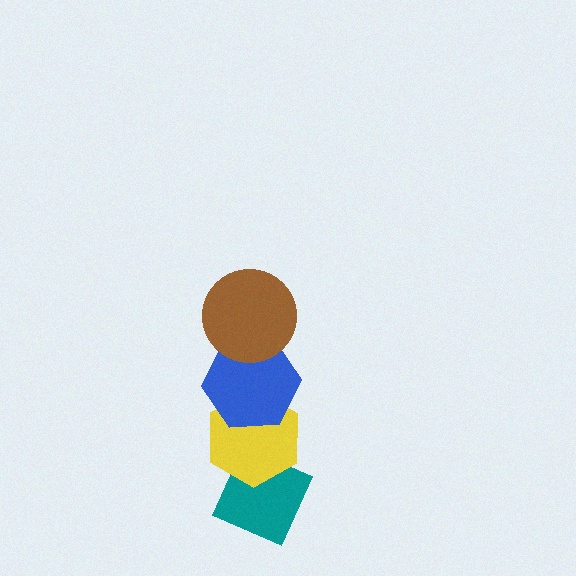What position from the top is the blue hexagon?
The blue hexagon is 2nd from the top.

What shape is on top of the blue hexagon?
The brown circle is on top of the blue hexagon.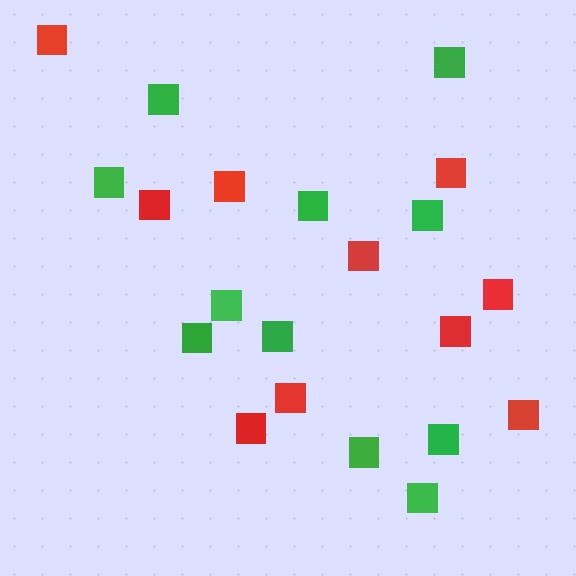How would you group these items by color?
There are 2 groups: one group of red squares (10) and one group of green squares (11).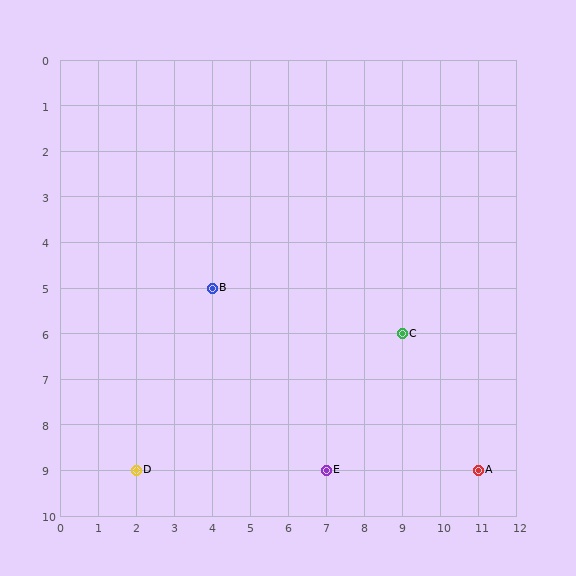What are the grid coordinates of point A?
Point A is at grid coordinates (11, 9).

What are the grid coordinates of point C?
Point C is at grid coordinates (9, 6).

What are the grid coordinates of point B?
Point B is at grid coordinates (4, 5).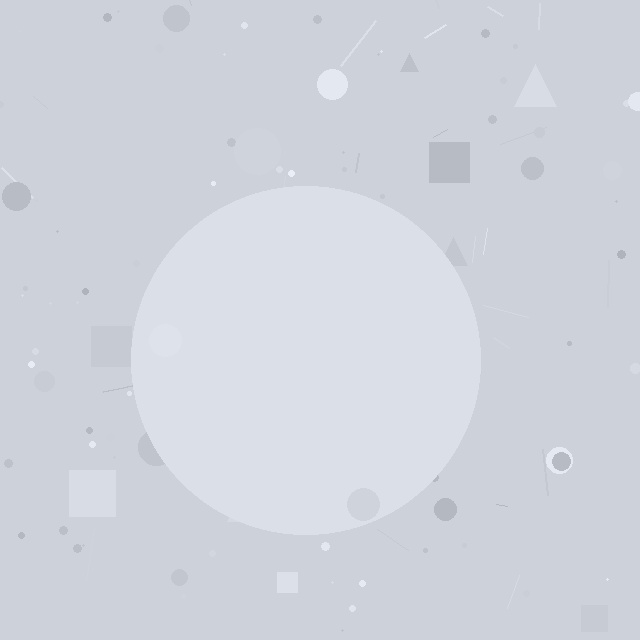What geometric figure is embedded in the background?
A circle is embedded in the background.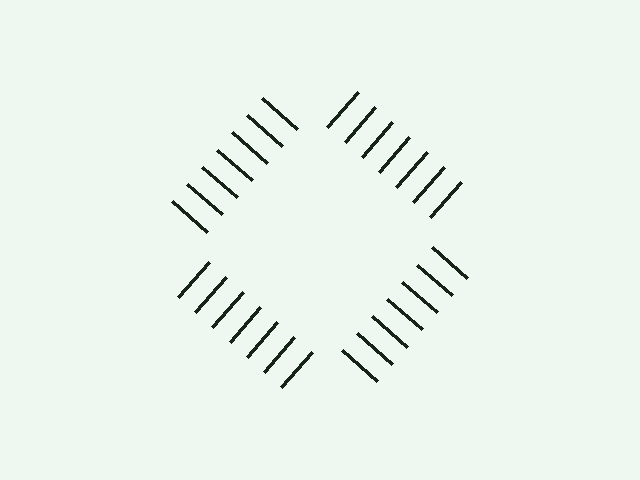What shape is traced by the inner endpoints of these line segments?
An illusory square — the line segments terminate on its edges but no continuous stroke is drawn.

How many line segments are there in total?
28 — 7 along each of the 4 edges.